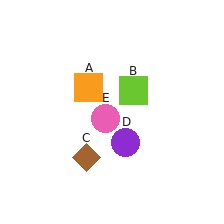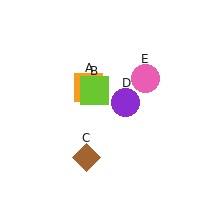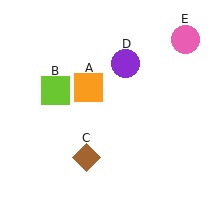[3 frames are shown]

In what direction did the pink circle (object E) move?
The pink circle (object E) moved up and to the right.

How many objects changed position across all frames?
3 objects changed position: lime square (object B), purple circle (object D), pink circle (object E).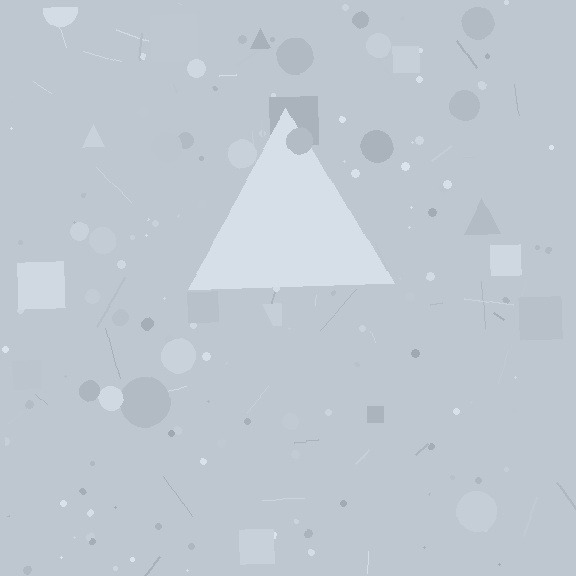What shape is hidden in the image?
A triangle is hidden in the image.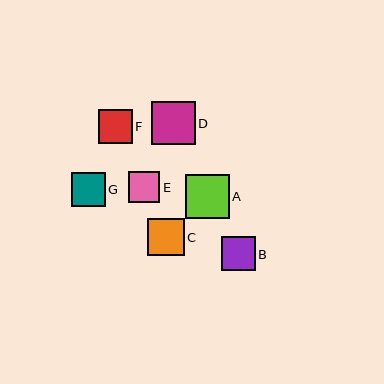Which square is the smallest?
Square E is the smallest with a size of approximately 31 pixels.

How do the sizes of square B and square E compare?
Square B and square E are approximately the same size.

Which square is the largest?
Square D is the largest with a size of approximately 44 pixels.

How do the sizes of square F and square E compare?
Square F and square E are approximately the same size.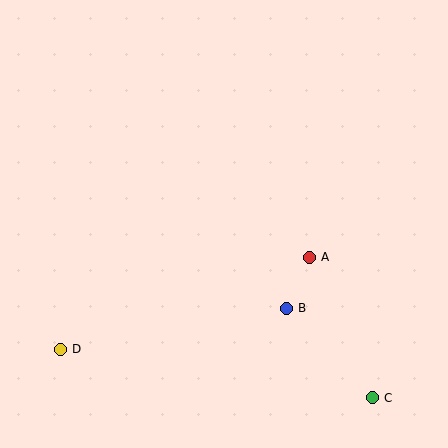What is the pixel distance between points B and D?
The distance between B and D is 230 pixels.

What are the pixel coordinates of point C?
Point C is at (372, 398).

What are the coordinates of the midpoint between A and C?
The midpoint between A and C is at (341, 328).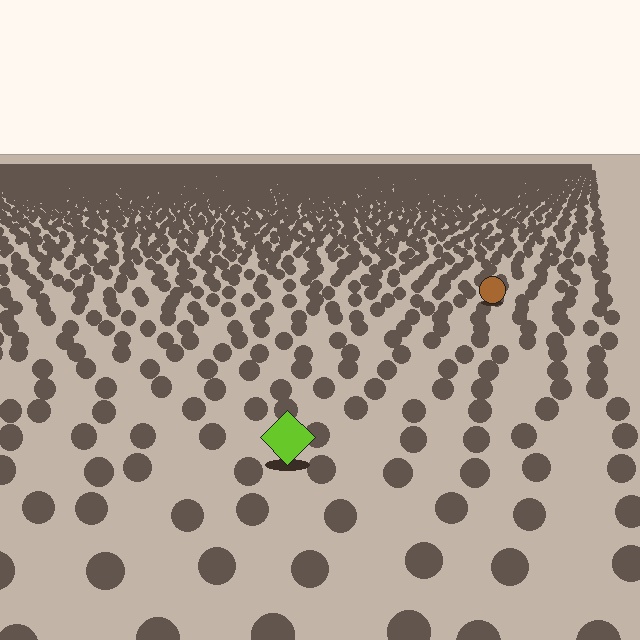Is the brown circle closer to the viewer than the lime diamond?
No. The lime diamond is closer — you can tell from the texture gradient: the ground texture is coarser near it.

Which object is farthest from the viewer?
The brown circle is farthest from the viewer. It appears smaller and the ground texture around it is denser.